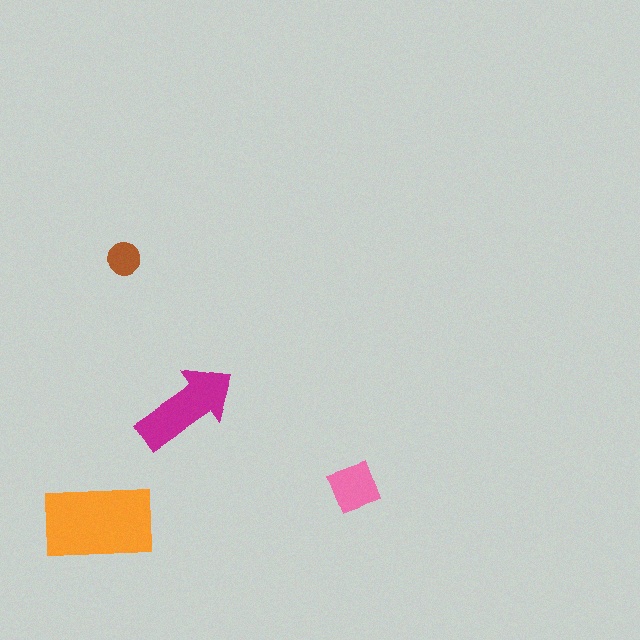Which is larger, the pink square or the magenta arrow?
The magenta arrow.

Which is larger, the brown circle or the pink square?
The pink square.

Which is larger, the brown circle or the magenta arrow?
The magenta arrow.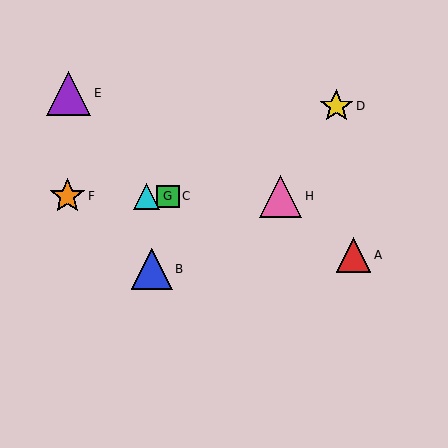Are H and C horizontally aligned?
Yes, both are at y≈196.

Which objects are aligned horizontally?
Objects C, F, G, H are aligned horizontally.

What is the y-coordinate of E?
Object E is at y≈93.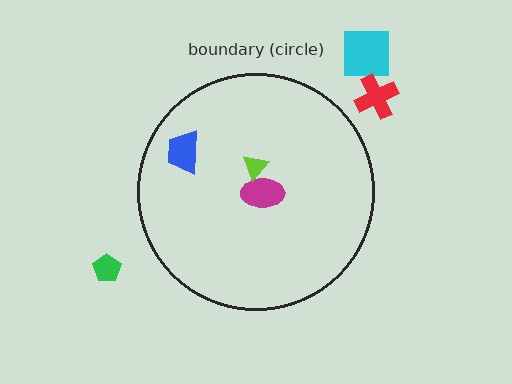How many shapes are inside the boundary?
3 inside, 3 outside.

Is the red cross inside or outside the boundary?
Outside.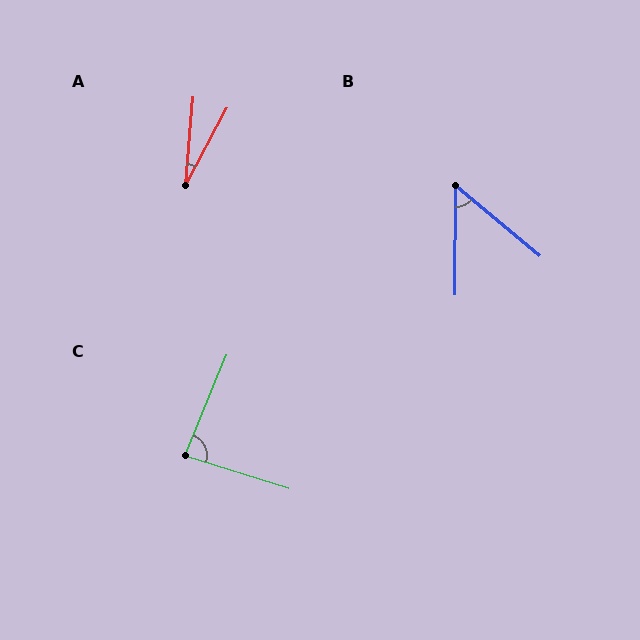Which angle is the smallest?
A, at approximately 23 degrees.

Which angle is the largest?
C, at approximately 85 degrees.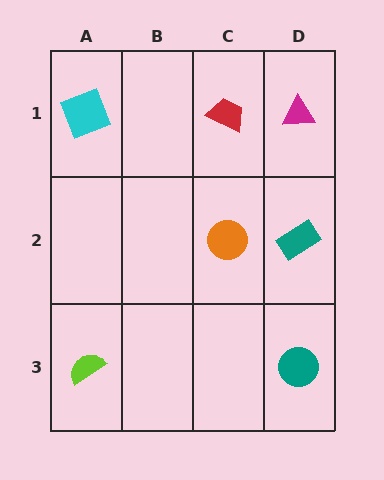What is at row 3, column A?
A lime semicircle.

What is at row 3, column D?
A teal circle.